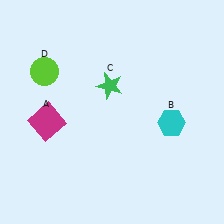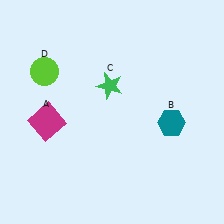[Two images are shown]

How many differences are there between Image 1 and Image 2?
There is 1 difference between the two images.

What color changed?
The hexagon (B) changed from cyan in Image 1 to teal in Image 2.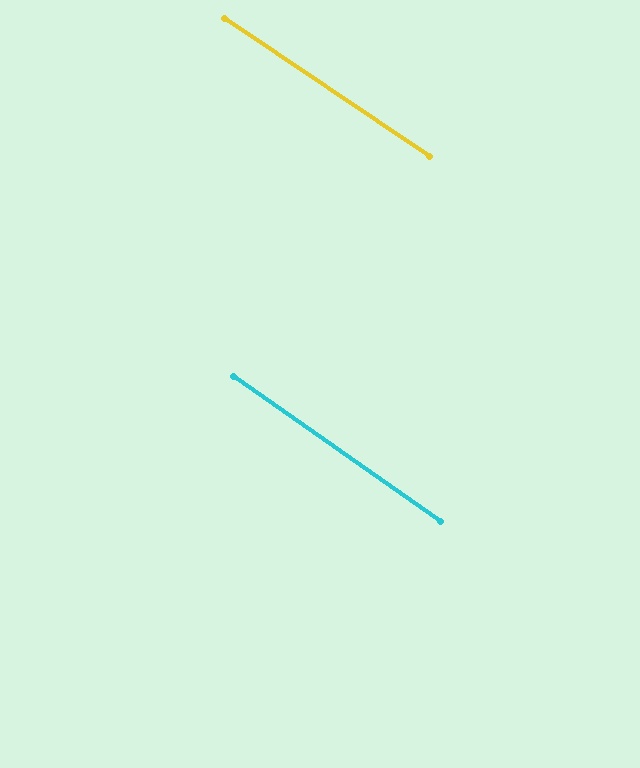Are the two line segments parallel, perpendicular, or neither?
Parallel — their directions differ by only 1.3°.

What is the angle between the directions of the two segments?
Approximately 1 degree.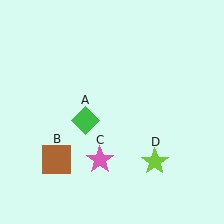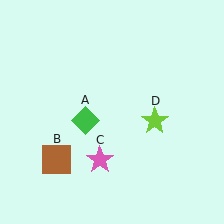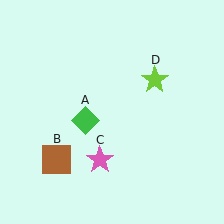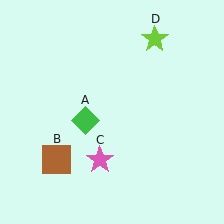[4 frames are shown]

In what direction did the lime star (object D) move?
The lime star (object D) moved up.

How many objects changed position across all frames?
1 object changed position: lime star (object D).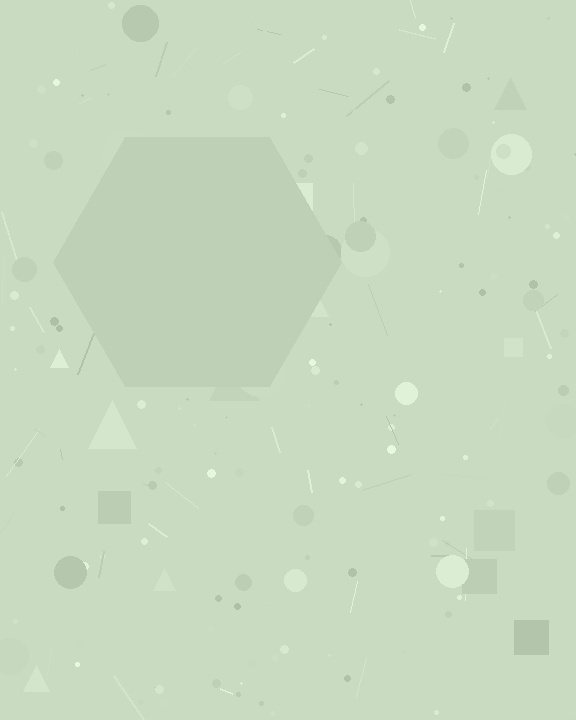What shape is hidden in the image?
A hexagon is hidden in the image.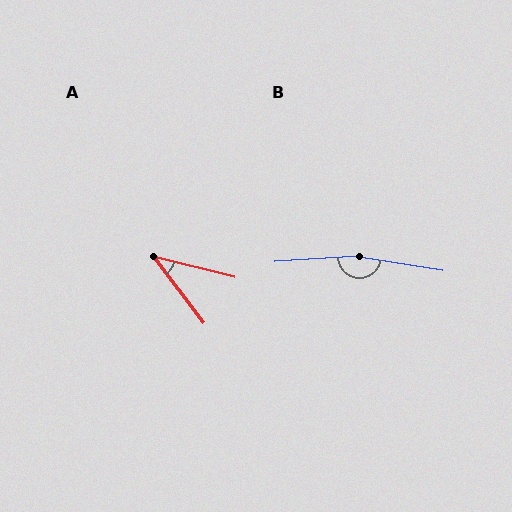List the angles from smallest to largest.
A (39°), B (167°).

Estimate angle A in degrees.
Approximately 39 degrees.